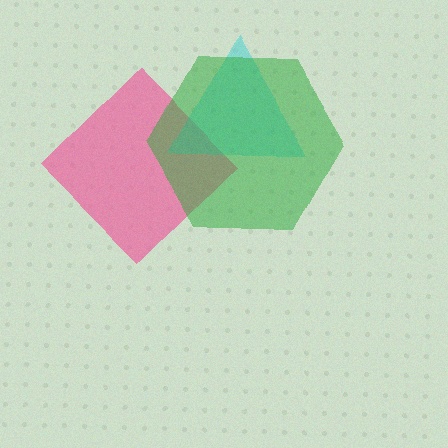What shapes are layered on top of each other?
The layered shapes are: a pink diamond, a cyan triangle, a green hexagon.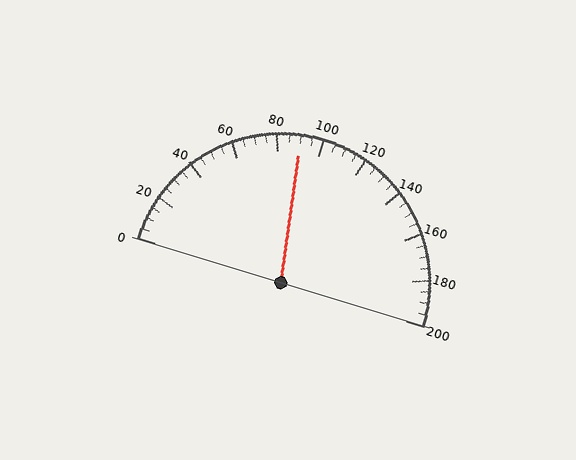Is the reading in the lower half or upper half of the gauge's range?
The reading is in the lower half of the range (0 to 200).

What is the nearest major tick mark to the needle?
The nearest major tick mark is 80.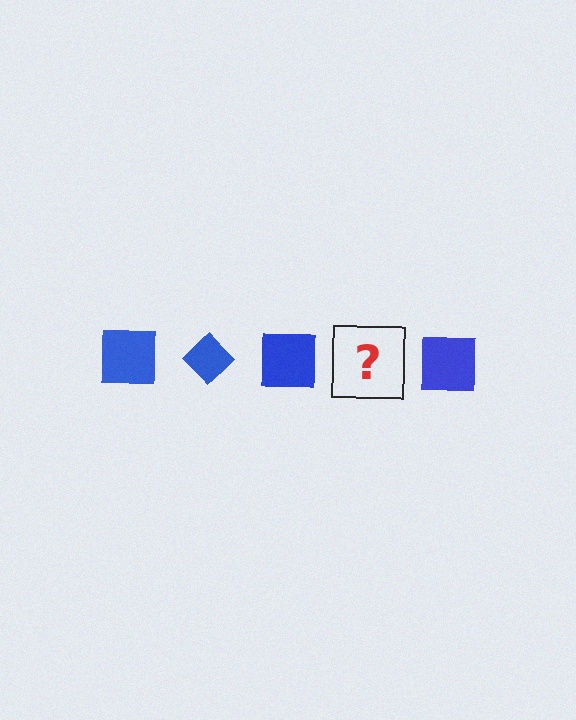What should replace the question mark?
The question mark should be replaced with a blue diamond.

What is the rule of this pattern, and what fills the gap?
The rule is that the pattern cycles through square, diamond shapes in blue. The gap should be filled with a blue diamond.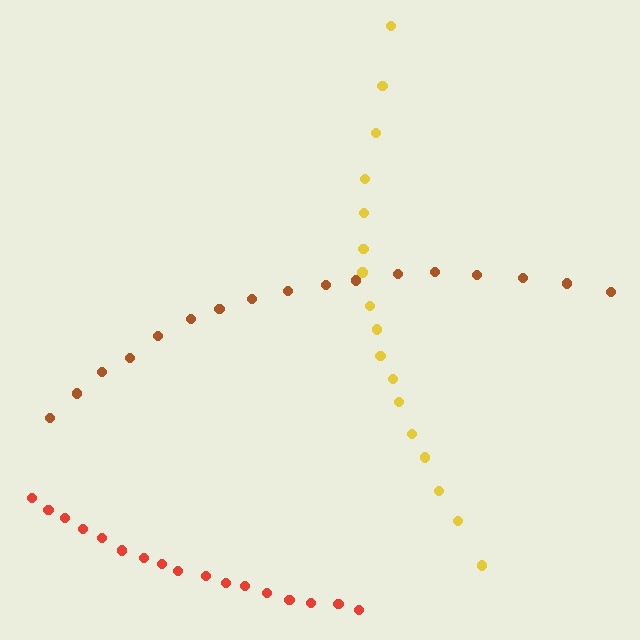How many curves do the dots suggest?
There are 3 distinct paths.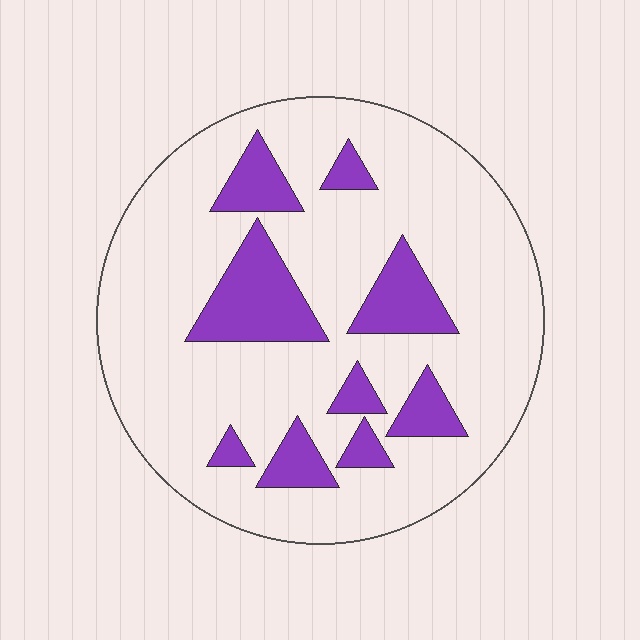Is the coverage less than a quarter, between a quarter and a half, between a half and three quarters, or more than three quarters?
Less than a quarter.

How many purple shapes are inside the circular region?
9.